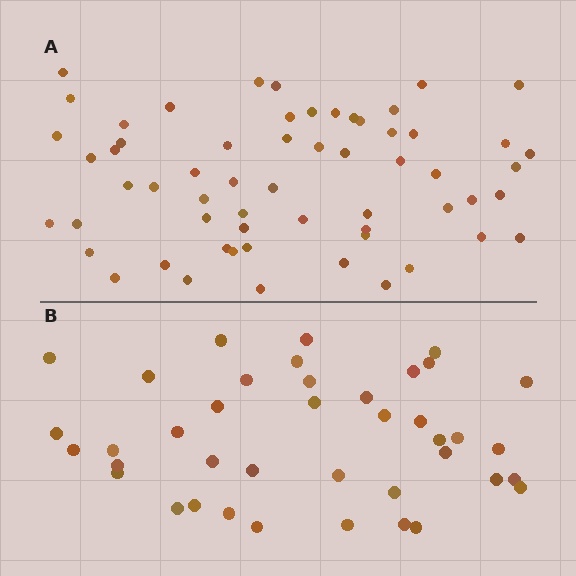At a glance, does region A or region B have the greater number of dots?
Region A (the top region) has more dots.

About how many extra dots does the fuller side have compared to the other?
Region A has approximately 20 more dots than region B.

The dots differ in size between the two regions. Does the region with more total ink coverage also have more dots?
No. Region B has more total ink coverage because its dots are larger, but region A actually contains more individual dots. Total area can be misleading — the number of items is what matters here.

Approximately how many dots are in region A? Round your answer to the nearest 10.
About 60 dots.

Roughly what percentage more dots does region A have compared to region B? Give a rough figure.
About 50% more.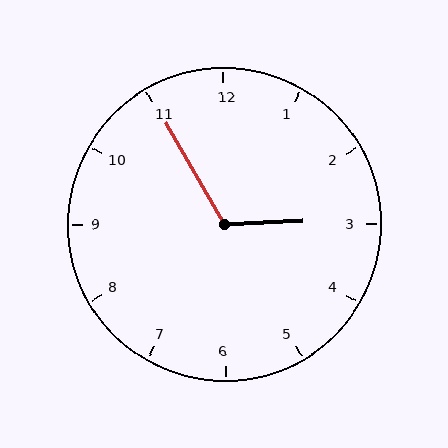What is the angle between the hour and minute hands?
Approximately 118 degrees.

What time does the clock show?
2:55.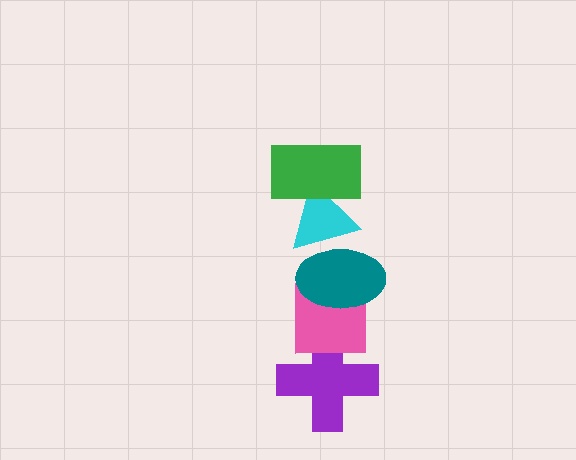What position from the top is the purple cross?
The purple cross is 5th from the top.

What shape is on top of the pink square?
The teal ellipse is on top of the pink square.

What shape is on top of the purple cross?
The pink square is on top of the purple cross.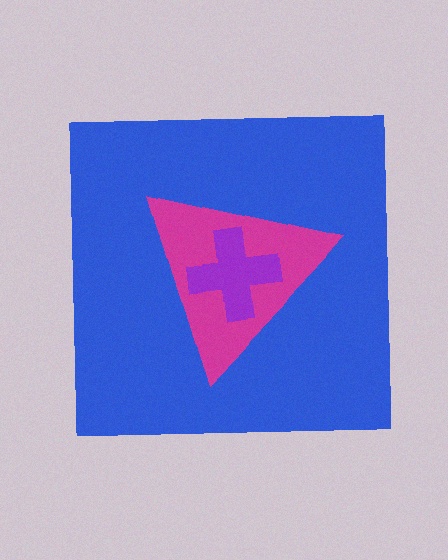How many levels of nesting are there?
3.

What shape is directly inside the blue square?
The magenta triangle.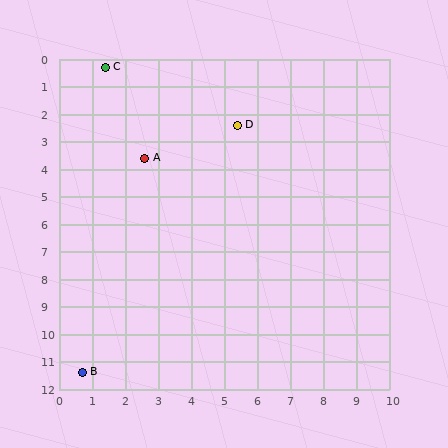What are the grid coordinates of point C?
Point C is at approximately (1.4, 0.3).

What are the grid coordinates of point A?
Point A is at approximately (2.6, 3.6).